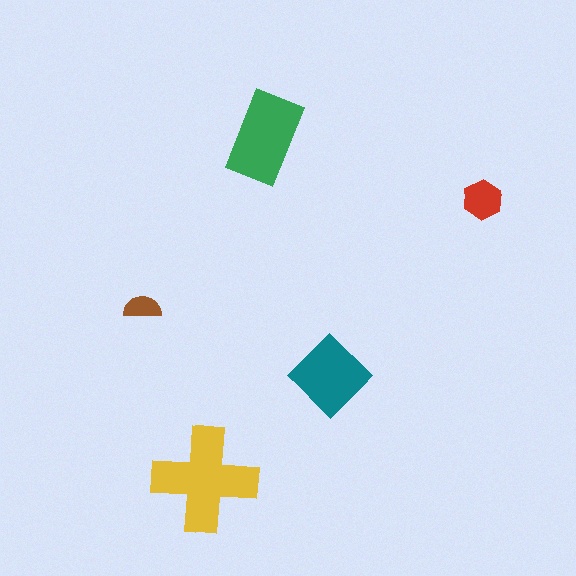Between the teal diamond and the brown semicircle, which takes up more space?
The teal diamond.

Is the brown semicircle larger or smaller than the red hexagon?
Smaller.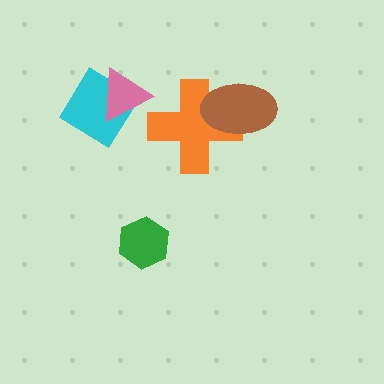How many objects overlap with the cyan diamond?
1 object overlaps with the cyan diamond.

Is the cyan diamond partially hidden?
Yes, it is partially covered by another shape.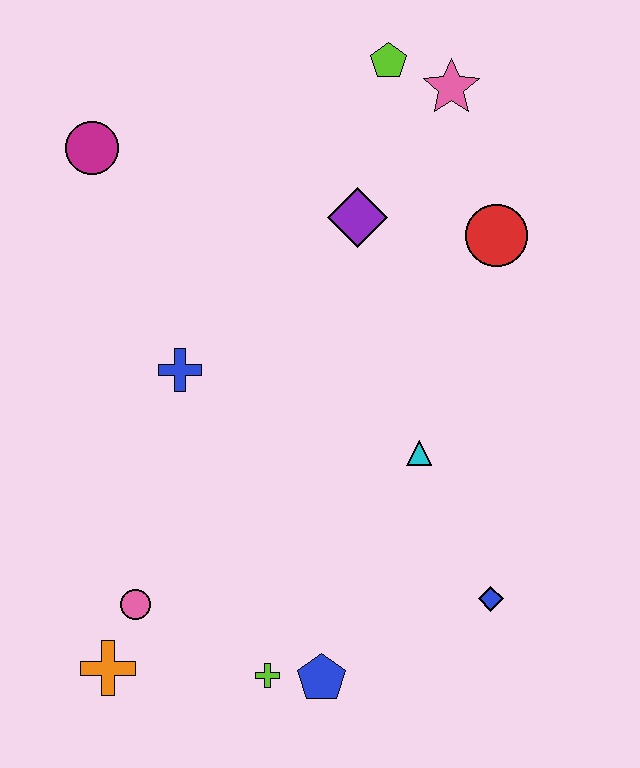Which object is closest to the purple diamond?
The red circle is closest to the purple diamond.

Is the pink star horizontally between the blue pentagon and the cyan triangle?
No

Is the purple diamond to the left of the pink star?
Yes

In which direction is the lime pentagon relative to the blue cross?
The lime pentagon is above the blue cross.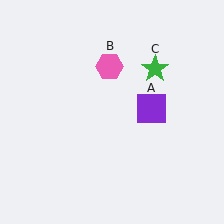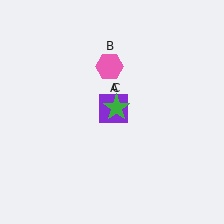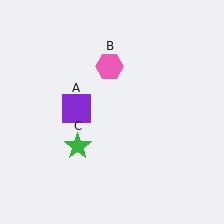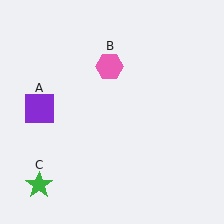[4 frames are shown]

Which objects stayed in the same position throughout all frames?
Pink hexagon (object B) remained stationary.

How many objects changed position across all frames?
2 objects changed position: purple square (object A), green star (object C).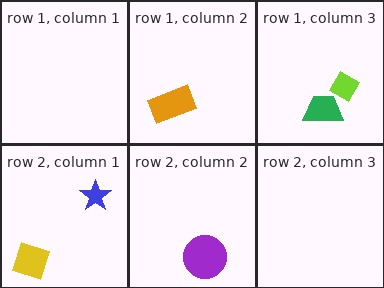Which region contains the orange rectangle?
The row 1, column 2 region.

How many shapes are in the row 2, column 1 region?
2.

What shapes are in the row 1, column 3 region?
The lime diamond, the green trapezoid.